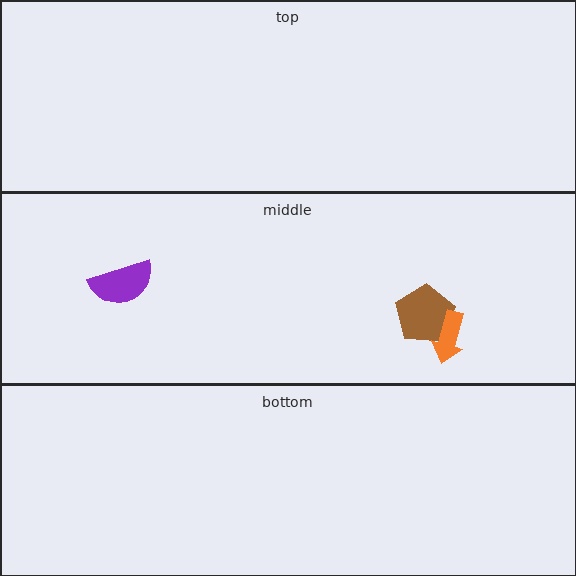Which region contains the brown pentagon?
The middle region.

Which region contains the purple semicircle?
The middle region.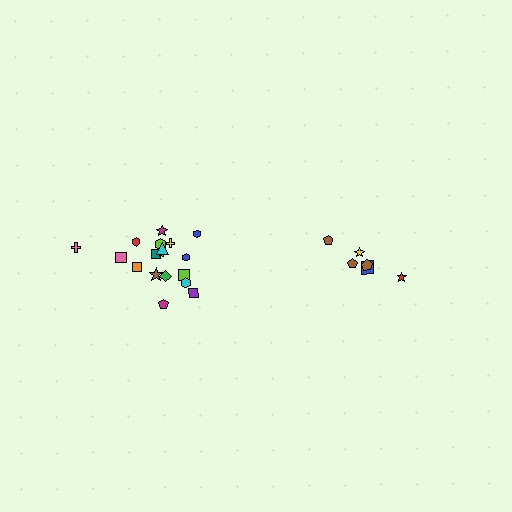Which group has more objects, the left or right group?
The left group.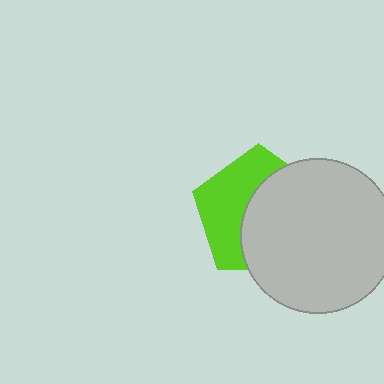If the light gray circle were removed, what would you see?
You would see the complete lime pentagon.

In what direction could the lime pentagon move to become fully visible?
The lime pentagon could move left. That would shift it out from behind the light gray circle entirely.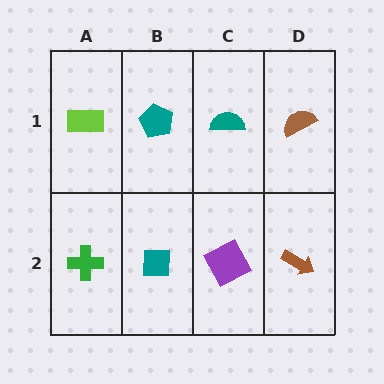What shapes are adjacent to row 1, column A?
A green cross (row 2, column A), a teal pentagon (row 1, column B).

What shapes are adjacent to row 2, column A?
A lime rectangle (row 1, column A), a teal square (row 2, column B).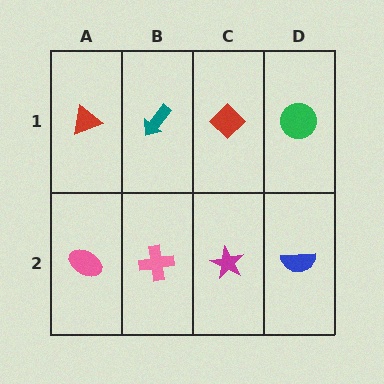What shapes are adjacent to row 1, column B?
A pink cross (row 2, column B), a red triangle (row 1, column A), a red diamond (row 1, column C).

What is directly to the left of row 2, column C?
A pink cross.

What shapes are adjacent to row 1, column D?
A blue semicircle (row 2, column D), a red diamond (row 1, column C).